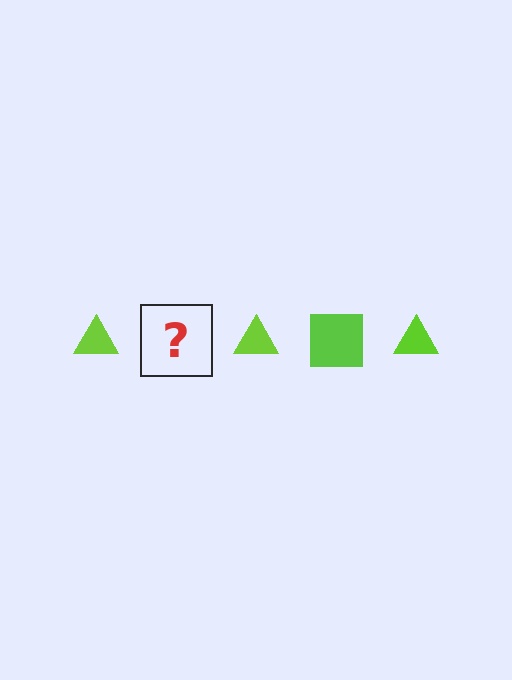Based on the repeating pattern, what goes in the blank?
The blank should be a lime square.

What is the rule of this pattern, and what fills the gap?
The rule is that the pattern cycles through triangle, square shapes in lime. The gap should be filled with a lime square.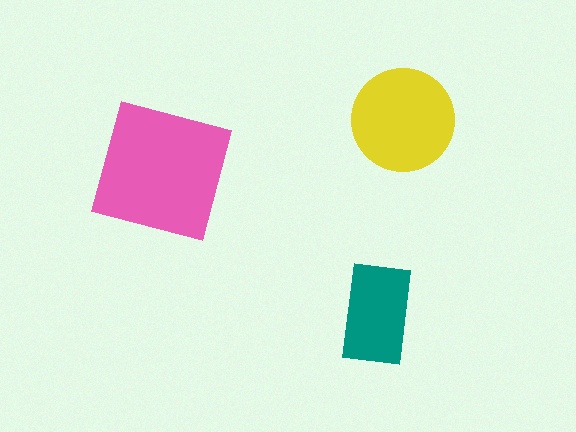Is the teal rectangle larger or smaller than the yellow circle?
Smaller.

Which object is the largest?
The pink square.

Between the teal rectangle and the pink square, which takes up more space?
The pink square.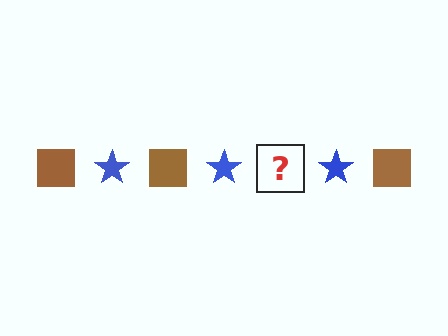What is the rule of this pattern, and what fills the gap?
The rule is that the pattern alternates between brown square and blue star. The gap should be filled with a brown square.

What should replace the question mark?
The question mark should be replaced with a brown square.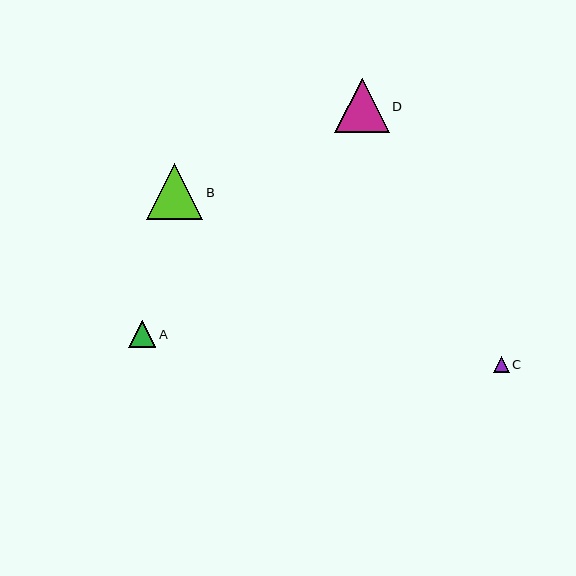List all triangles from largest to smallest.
From largest to smallest: B, D, A, C.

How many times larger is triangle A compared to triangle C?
Triangle A is approximately 1.7 times the size of triangle C.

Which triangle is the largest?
Triangle B is the largest with a size of approximately 56 pixels.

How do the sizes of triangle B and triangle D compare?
Triangle B and triangle D are approximately the same size.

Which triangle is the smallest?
Triangle C is the smallest with a size of approximately 16 pixels.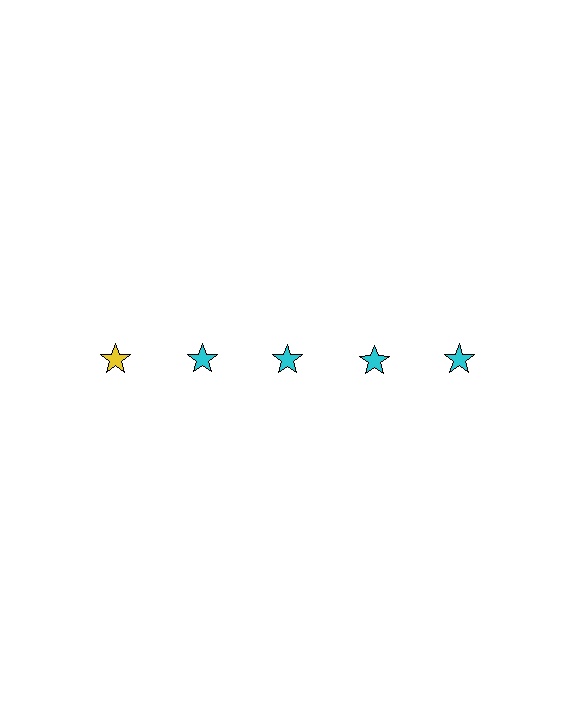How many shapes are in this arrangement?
There are 5 shapes arranged in a grid pattern.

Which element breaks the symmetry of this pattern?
The yellow star in the top row, leftmost column breaks the symmetry. All other shapes are cyan stars.